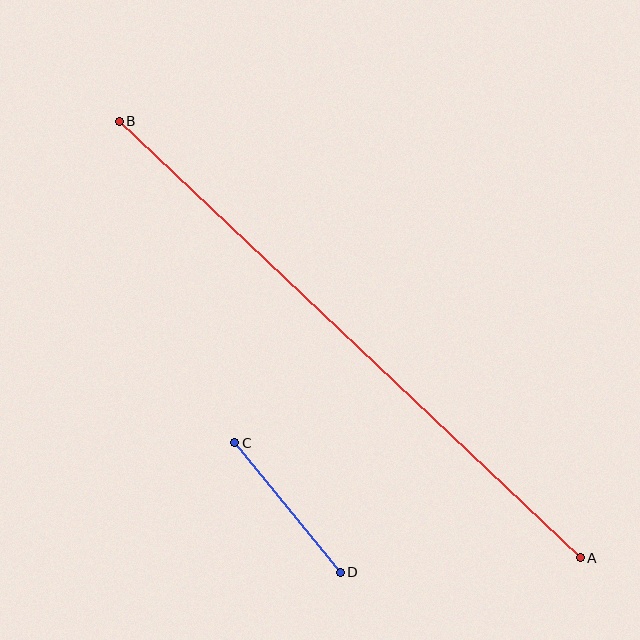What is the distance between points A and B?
The distance is approximately 635 pixels.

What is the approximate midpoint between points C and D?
The midpoint is at approximately (287, 508) pixels.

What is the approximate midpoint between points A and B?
The midpoint is at approximately (350, 340) pixels.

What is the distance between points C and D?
The distance is approximately 167 pixels.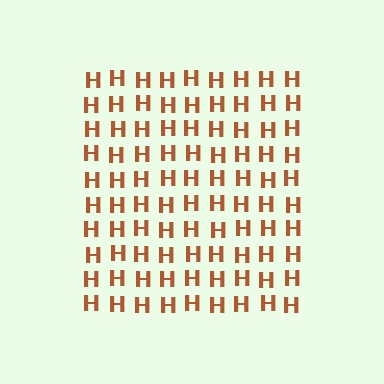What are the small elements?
The small elements are letter H's.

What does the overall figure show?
The overall figure shows a square.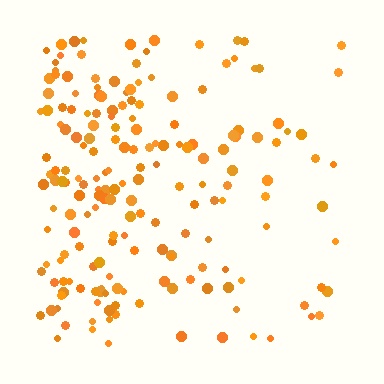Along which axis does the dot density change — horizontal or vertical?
Horizontal.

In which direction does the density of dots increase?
From right to left, with the left side densest.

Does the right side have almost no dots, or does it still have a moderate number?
Still a moderate number, just noticeably fewer than the left.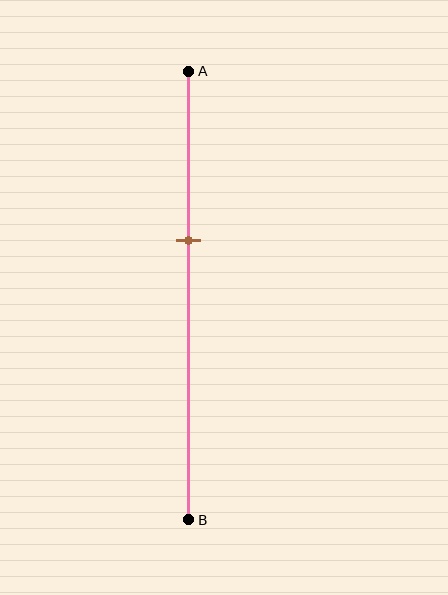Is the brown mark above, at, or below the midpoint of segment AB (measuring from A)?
The brown mark is above the midpoint of segment AB.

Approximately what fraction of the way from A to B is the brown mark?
The brown mark is approximately 40% of the way from A to B.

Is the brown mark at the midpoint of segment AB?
No, the mark is at about 40% from A, not at the 50% midpoint.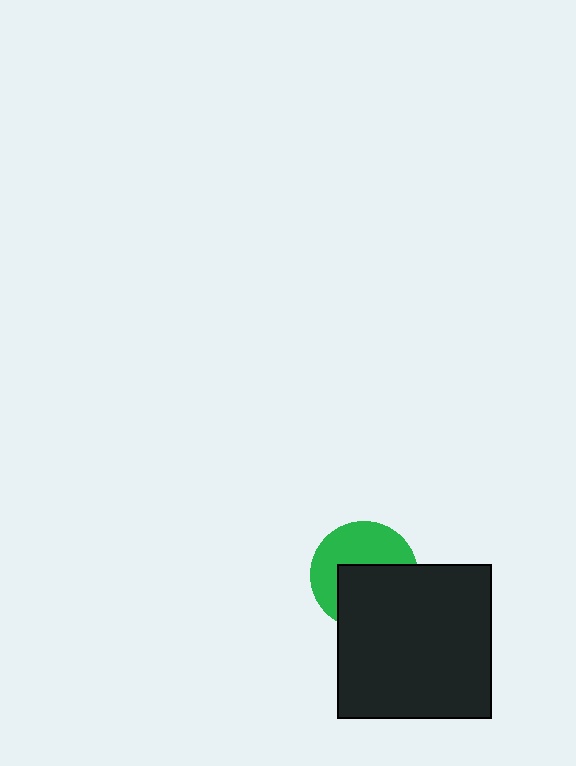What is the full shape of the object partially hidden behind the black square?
The partially hidden object is a green circle.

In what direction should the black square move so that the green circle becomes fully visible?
The black square should move down. That is the shortest direction to clear the overlap and leave the green circle fully visible.